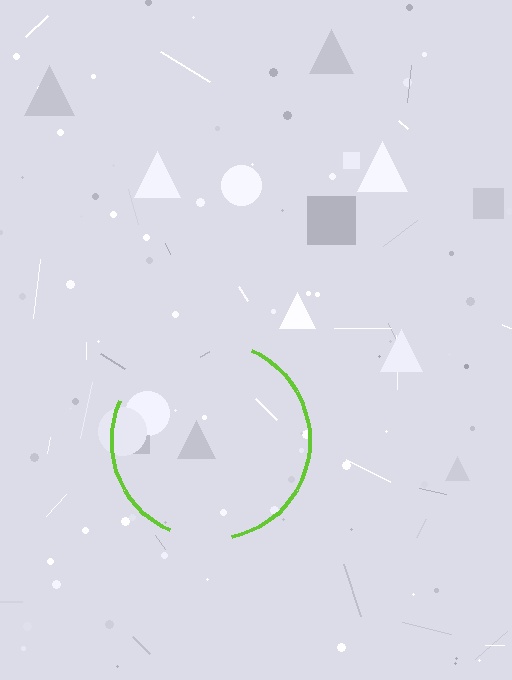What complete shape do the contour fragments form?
The contour fragments form a circle.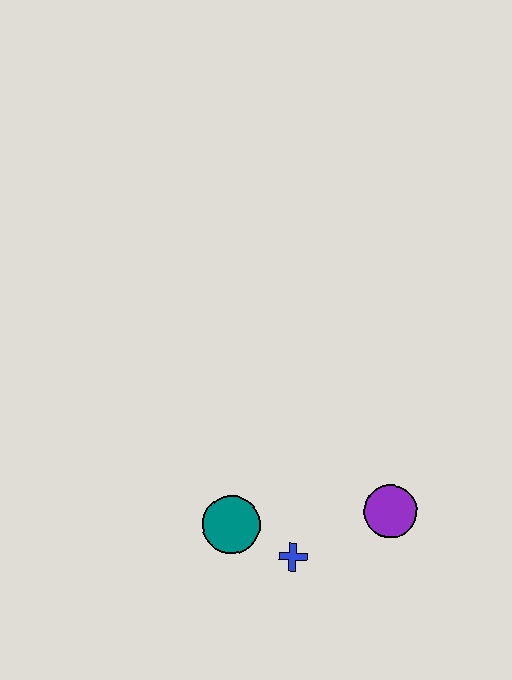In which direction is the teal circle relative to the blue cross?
The teal circle is to the left of the blue cross.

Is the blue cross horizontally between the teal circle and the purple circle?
Yes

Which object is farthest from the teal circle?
The purple circle is farthest from the teal circle.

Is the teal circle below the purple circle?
Yes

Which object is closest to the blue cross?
The teal circle is closest to the blue cross.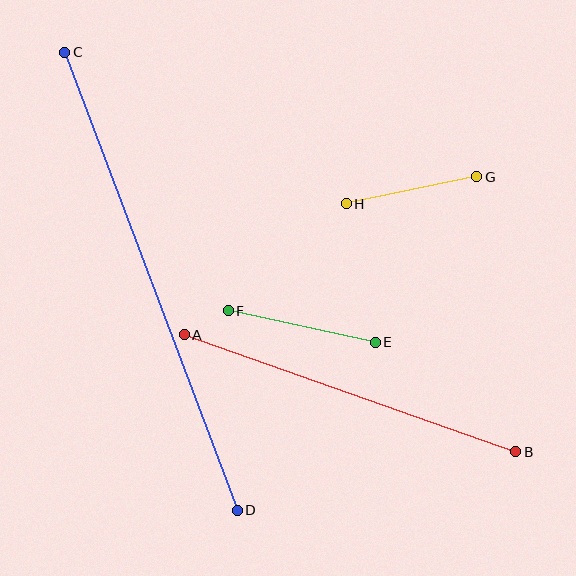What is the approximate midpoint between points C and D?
The midpoint is at approximately (151, 281) pixels.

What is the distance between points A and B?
The distance is approximately 351 pixels.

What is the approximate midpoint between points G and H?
The midpoint is at approximately (411, 190) pixels.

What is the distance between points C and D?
The distance is approximately 489 pixels.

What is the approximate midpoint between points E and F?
The midpoint is at approximately (302, 326) pixels.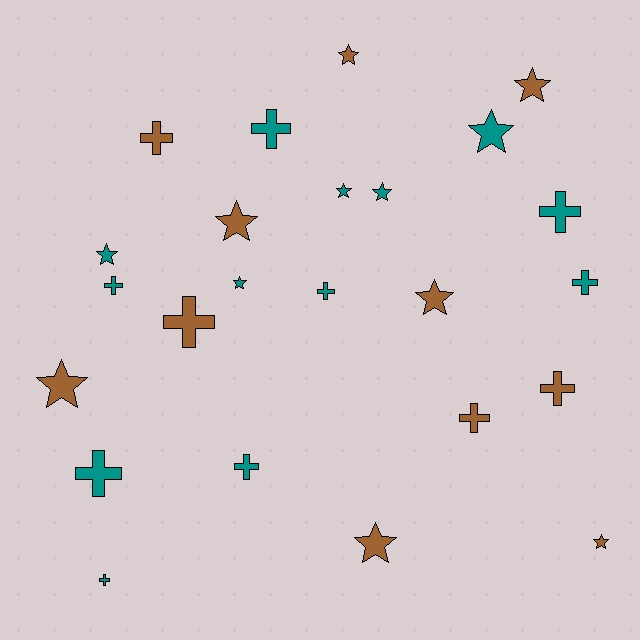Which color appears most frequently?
Teal, with 13 objects.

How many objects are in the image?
There are 24 objects.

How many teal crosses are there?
There are 8 teal crosses.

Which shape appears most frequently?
Cross, with 12 objects.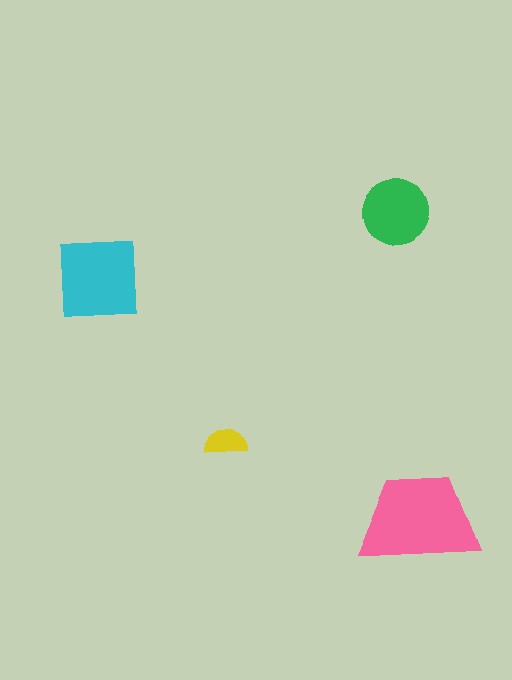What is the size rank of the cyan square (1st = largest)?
2nd.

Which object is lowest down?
The pink trapezoid is bottommost.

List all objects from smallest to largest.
The yellow semicircle, the green circle, the cyan square, the pink trapezoid.